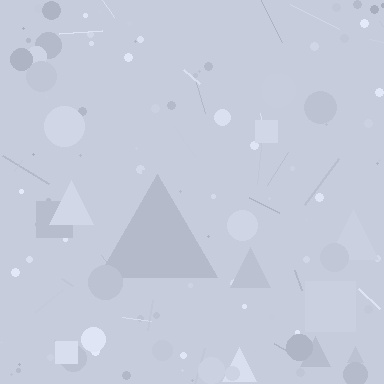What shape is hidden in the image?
A triangle is hidden in the image.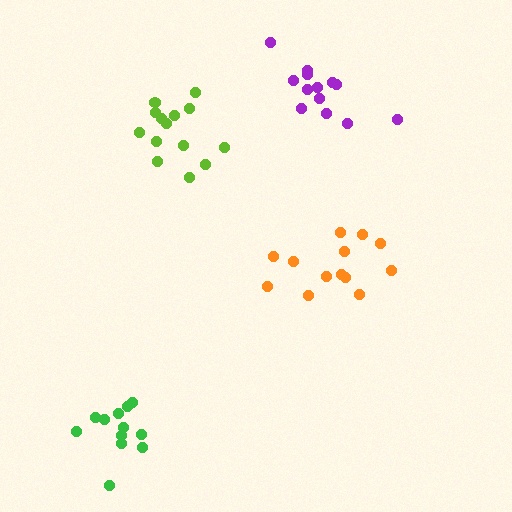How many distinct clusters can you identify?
There are 4 distinct clusters.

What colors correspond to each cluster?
The clusters are colored: orange, green, lime, purple.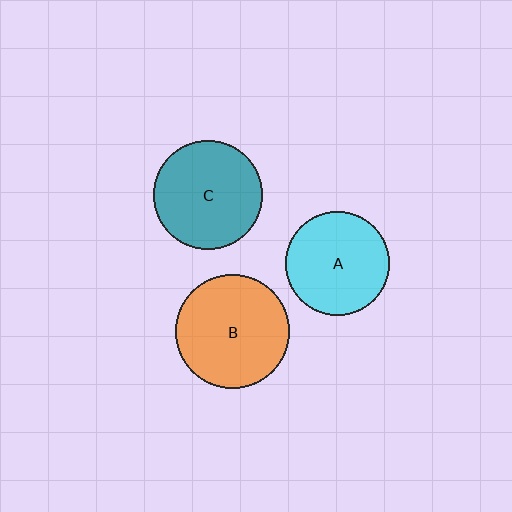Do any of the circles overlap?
No, none of the circles overlap.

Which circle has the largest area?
Circle B (orange).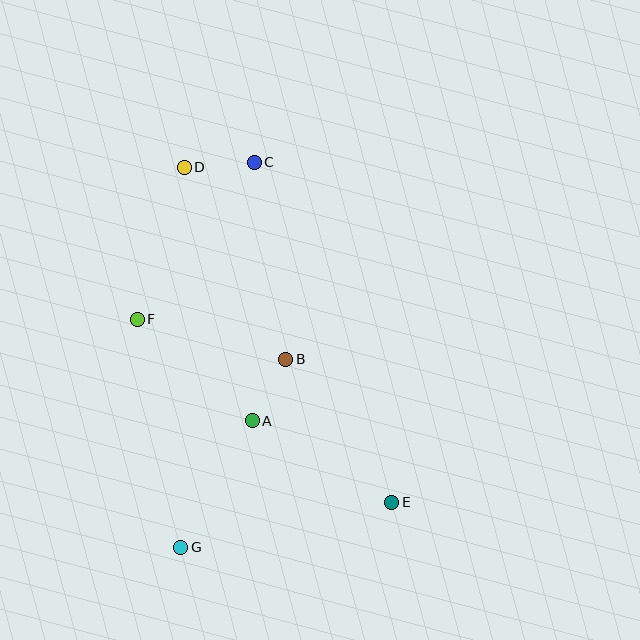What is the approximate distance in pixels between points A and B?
The distance between A and B is approximately 70 pixels.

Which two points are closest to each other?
Points C and D are closest to each other.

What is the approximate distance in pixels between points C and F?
The distance between C and F is approximately 196 pixels.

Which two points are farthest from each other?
Points D and E are farthest from each other.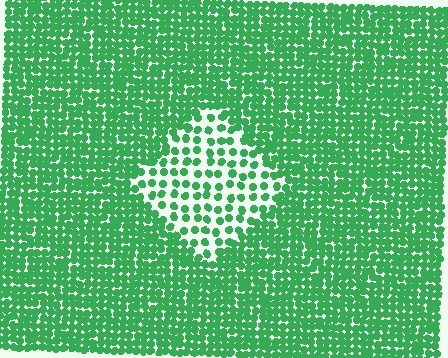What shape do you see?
I see a diamond.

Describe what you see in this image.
The image contains small green elements arranged at two different densities. A diamond-shaped region is visible where the elements are less densely packed than the surrounding area.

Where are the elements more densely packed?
The elements are more densely packed outside the diamond boundary.